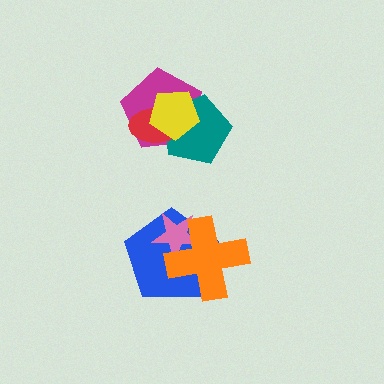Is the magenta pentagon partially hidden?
Yes, it is partially covered by another shape.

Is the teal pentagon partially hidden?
Yes, it is partially covered by another shape.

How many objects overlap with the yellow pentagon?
3 objects overlap with the yellow pentagon.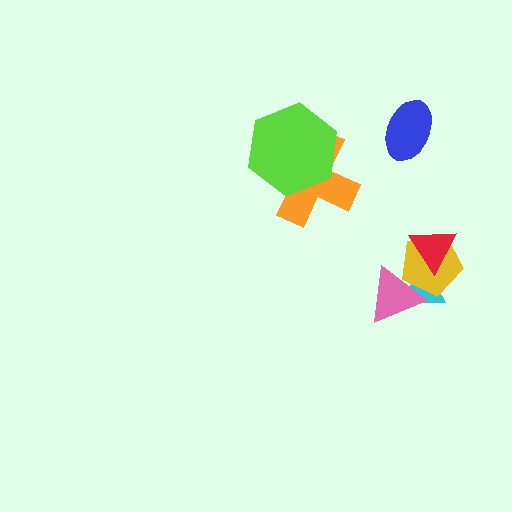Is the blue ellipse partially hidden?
No, no other shape covers it.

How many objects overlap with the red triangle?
2 objects overlap with the red triangle.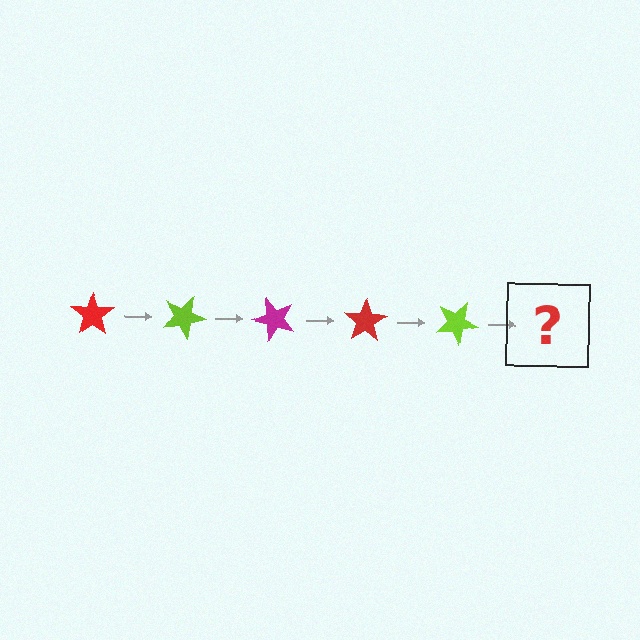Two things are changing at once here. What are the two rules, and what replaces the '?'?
The two rules are that it rotates 25 degrees each step and the color cycles through red, lime, and magenta. The '?' should be a magenta star, rotated 125 degrees from the start.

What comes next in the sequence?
The next element should be a magenta star, rotated 125 degrees from the start.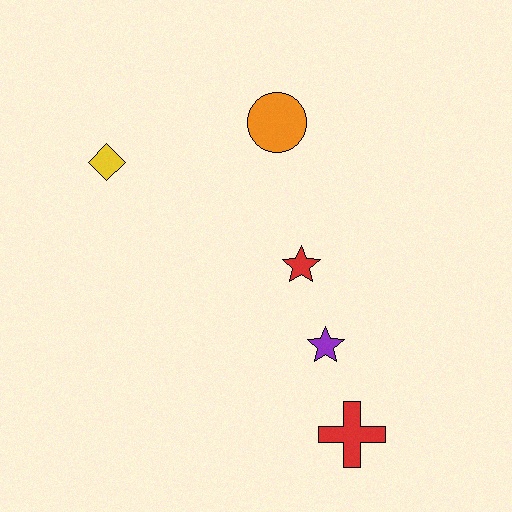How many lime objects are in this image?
There are no lime objects.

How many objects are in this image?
There are 5 objects.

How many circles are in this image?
There is 1 circle.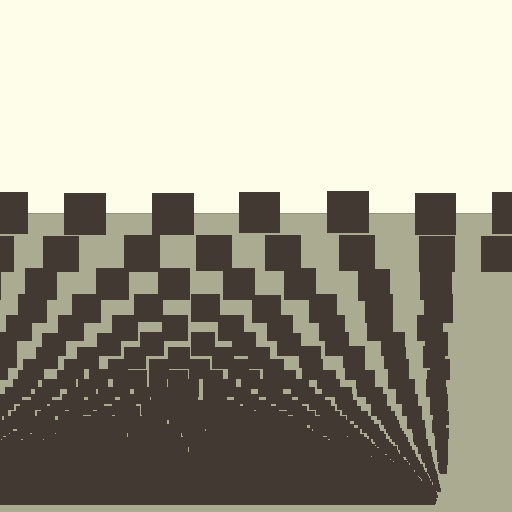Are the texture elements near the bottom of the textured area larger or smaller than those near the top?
Smaller. The gradient is inverted — elements near the bottom are smaller and denser.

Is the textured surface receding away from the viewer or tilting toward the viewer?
The surface appears to tilt toward the viewer. Texture elements get larger and sparser toward the top.